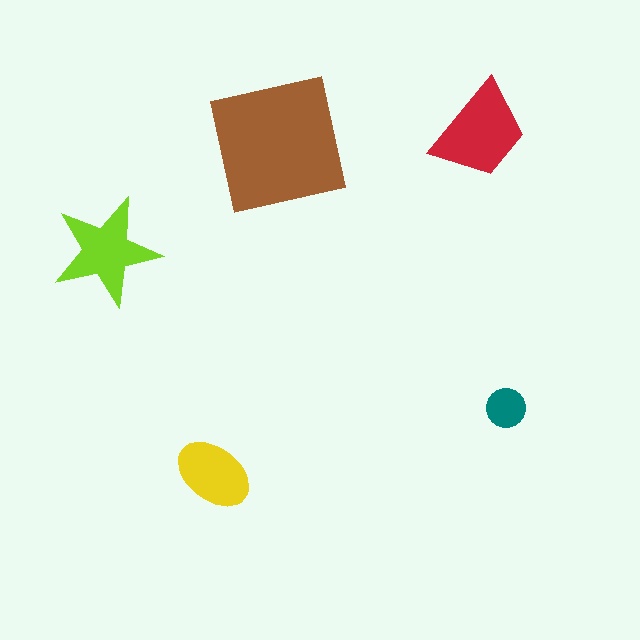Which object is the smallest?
The teal circle.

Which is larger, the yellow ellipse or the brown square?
The brown square.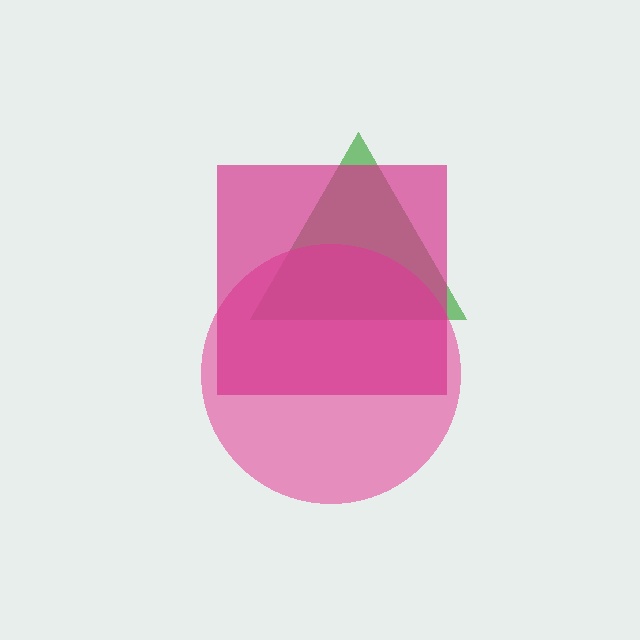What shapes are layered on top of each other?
The layered shapes are: a green triangle, a pink circle, a magenta square.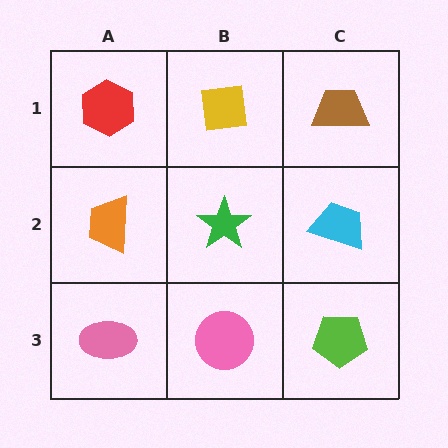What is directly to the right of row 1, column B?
A brown trapezoid.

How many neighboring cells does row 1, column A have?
2.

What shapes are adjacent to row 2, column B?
A yellow square (row 1, column B), a pink circle (row 3, column B), an orange trapezoid (row 2, column A), a cyan trapezoid (row 2, column C).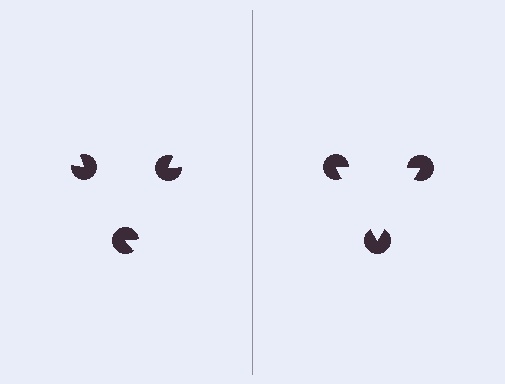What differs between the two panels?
The pac-man discs are positioned identically on both sides; only the wedge orientations differ. On the right they align to a triangle; on the left they are misaligned.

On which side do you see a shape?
An illusory triangle appears on the right side. On the left side the wedge cuts are rotated, so no coherent shape forms.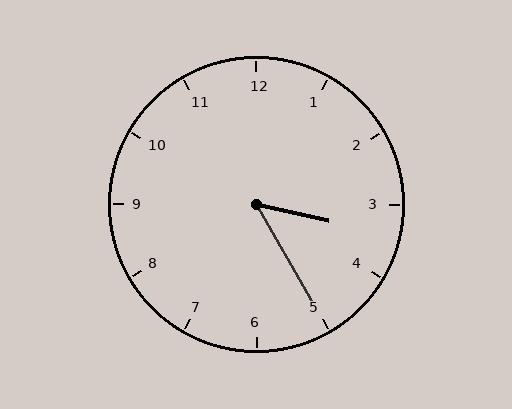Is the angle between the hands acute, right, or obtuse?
It is acute.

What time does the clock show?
3:25.